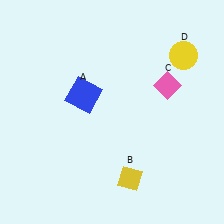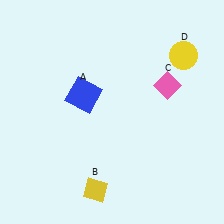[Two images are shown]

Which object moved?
The yellow diamond (B) moved left.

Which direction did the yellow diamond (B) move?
The yellow diamond (B) moved left.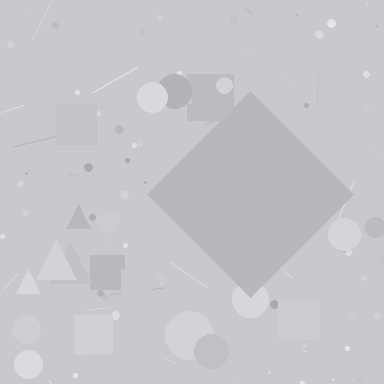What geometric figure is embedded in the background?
A diamond is embedded in the background.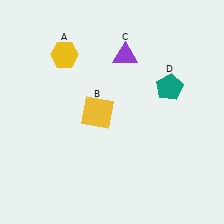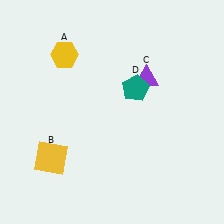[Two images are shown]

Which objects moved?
The objects that moved are: the yellow square (B), the purple triangle (C), the teal pentagon (D).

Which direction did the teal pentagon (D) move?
The teal pentagon (D) moved left.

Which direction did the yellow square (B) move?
The yellow square (B) moved left.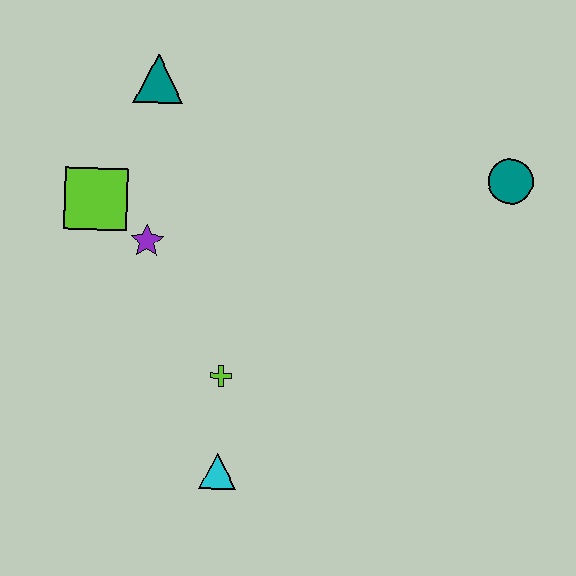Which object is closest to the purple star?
The lime square is closest to the purple star.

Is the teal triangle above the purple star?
Yes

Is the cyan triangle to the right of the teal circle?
No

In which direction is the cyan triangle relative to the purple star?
The cyan triangle is below the purple star.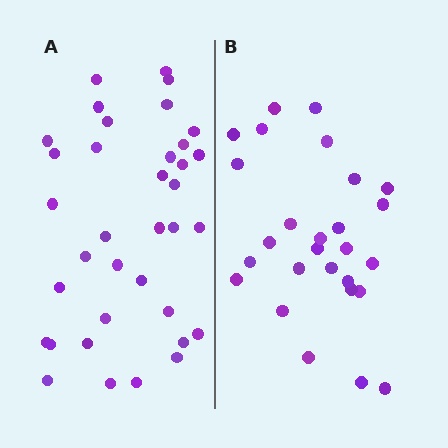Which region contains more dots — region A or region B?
Region A (the left region) has more dots.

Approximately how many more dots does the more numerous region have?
Region A has roughly 8 or so more dots than region B.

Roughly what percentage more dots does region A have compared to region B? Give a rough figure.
About 35% more.